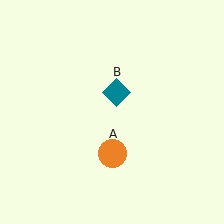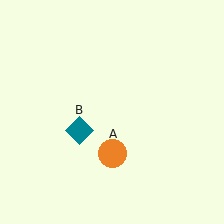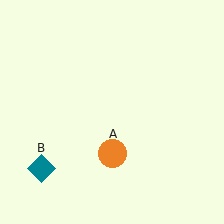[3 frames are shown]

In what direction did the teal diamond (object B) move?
The teal diamond (object B) moved down and to the left.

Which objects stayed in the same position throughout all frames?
Orange circle (object A) remained stationary.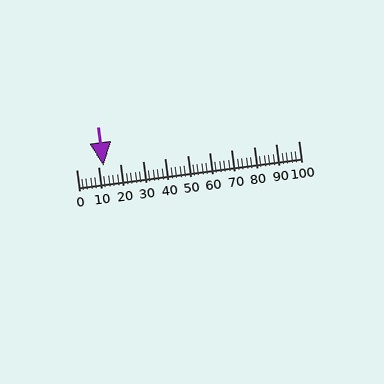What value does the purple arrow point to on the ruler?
The purple arrow points to approximately 12.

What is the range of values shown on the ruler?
The ruler shows values from 0 to 100.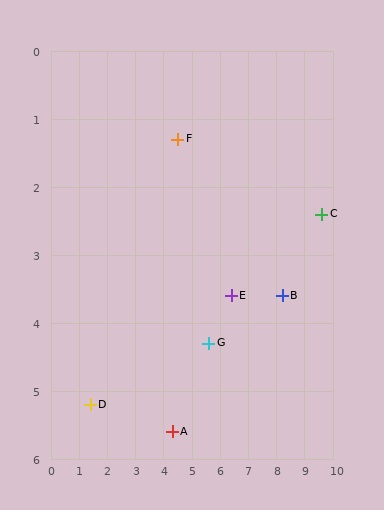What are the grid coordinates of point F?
Point F is at approximately (4.5, 1.3).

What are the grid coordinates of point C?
Point C is at approximately (9.6, 2.4).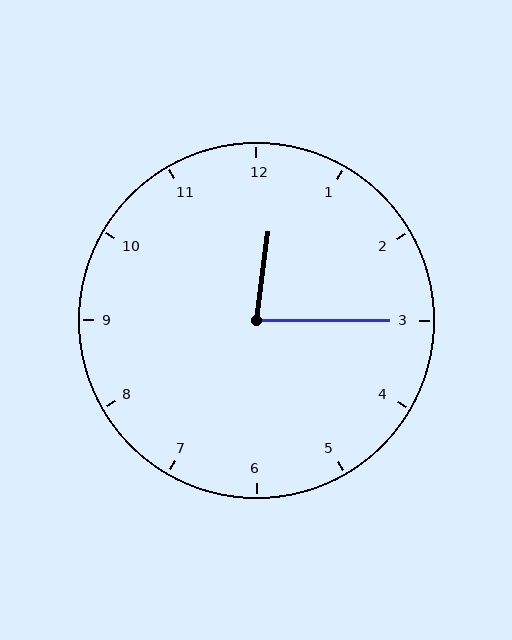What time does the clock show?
12:15.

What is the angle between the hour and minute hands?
Approximately 82 degrees.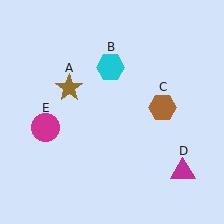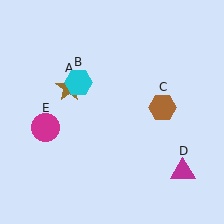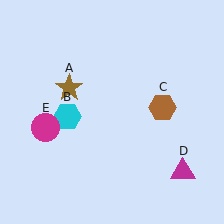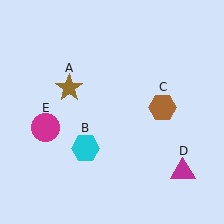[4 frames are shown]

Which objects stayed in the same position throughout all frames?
Brown star (object A) and brown hexagon (object C) and magenta triangle (object D) and magenta circle (object E) remained stationary.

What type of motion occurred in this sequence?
The cyan hexagon (object B) rotated counterclockwise around the center of the scene.